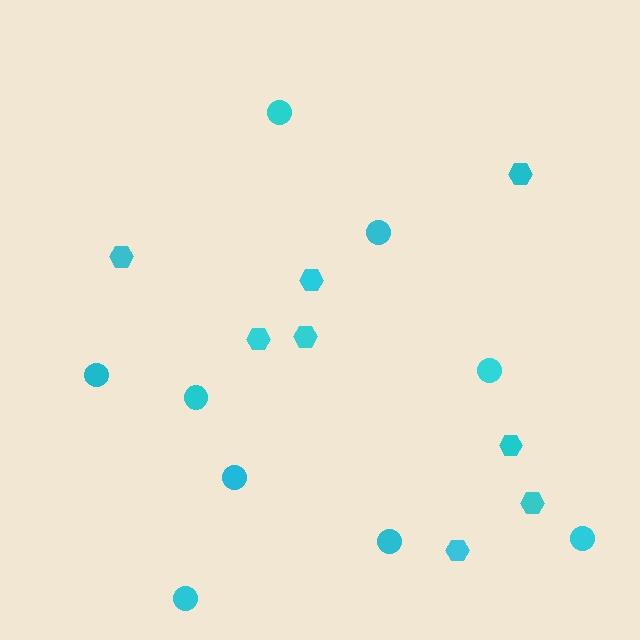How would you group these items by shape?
There are 2 groups: one group of circles (9) and one group of hexagons (8).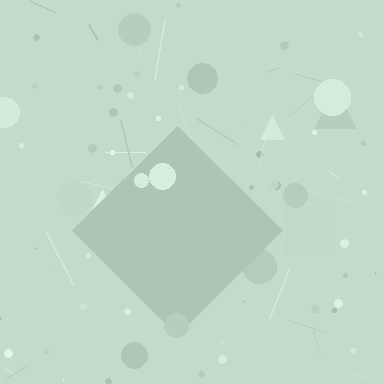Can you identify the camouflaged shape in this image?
The camouflaged shape is a diamond.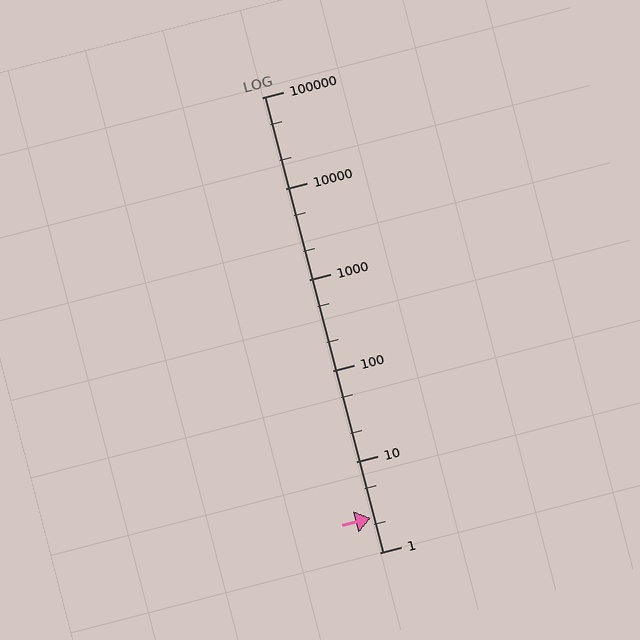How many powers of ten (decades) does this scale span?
The scale spans 5 decades, from 1 to 100000.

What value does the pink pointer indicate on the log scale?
The pointer indicates approximately 2.4.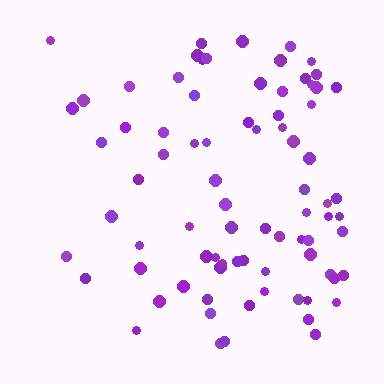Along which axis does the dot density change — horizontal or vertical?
Horizontal.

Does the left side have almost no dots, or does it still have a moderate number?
Still a moderate number, just noticeably fewer than the right.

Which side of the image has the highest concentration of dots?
The right.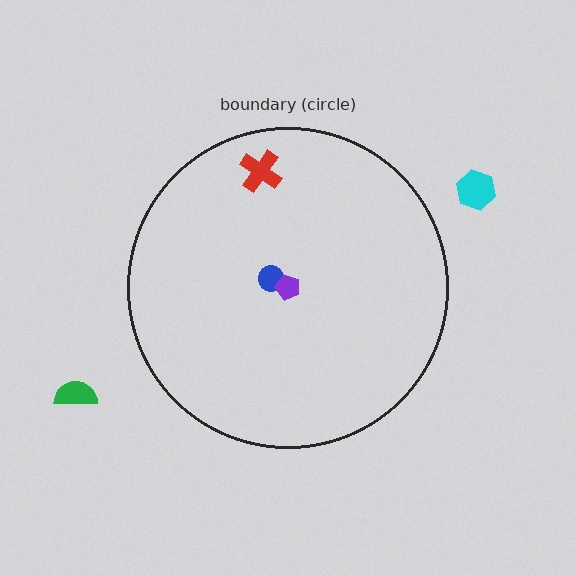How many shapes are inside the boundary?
3 inside, 2 outside.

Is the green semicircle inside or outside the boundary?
Outside.